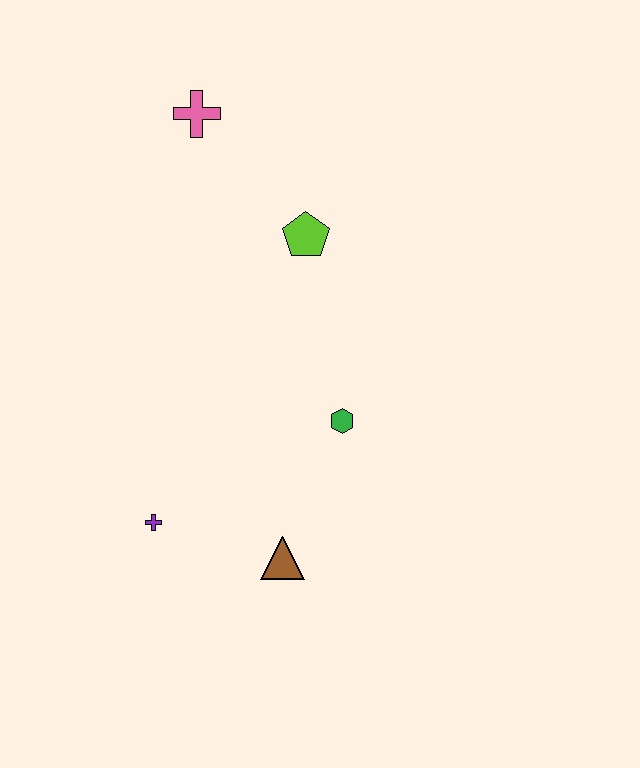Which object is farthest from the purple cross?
The pink cross is farthest from the purple cross.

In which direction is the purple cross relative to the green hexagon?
The purple cross is to the left of the green hexagon.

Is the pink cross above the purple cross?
Yes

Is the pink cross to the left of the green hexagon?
Yes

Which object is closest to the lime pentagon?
The pink cross is closest to the lime pentagon.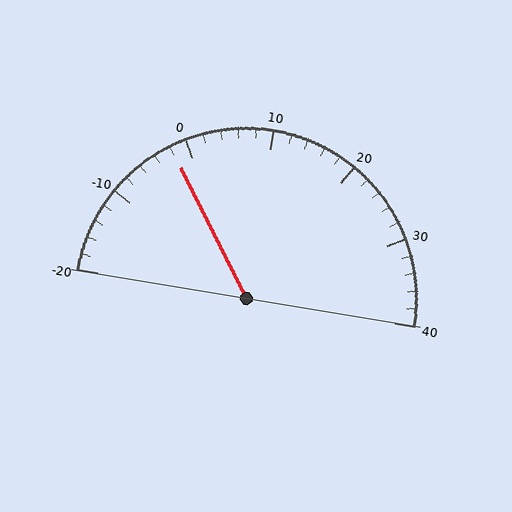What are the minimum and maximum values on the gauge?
The gauge ranges from -20 to 40.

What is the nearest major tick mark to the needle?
The nearest major tick mark is 0.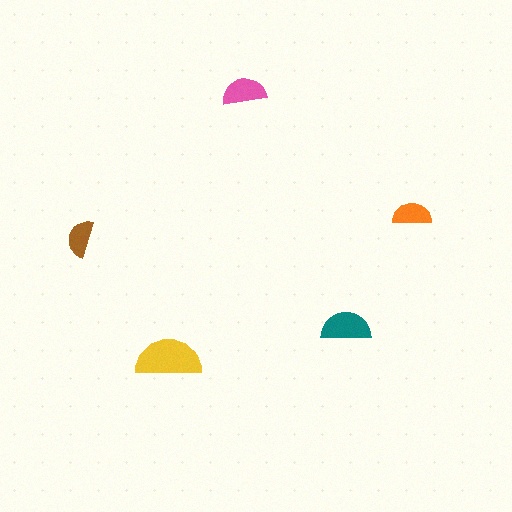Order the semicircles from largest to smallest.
the yellow one, the teal one, the pink one, the orange one, the brown one.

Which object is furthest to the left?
The brown semicircle is leftmost.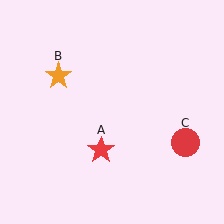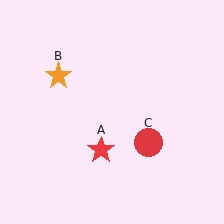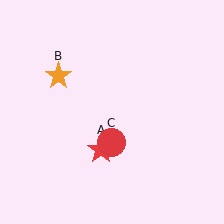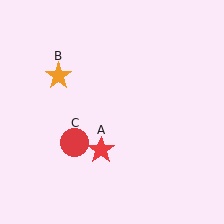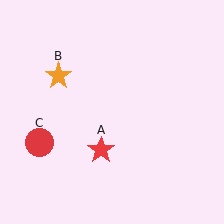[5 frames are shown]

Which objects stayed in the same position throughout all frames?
Red star (object A) and orange star (object B) remained stationary.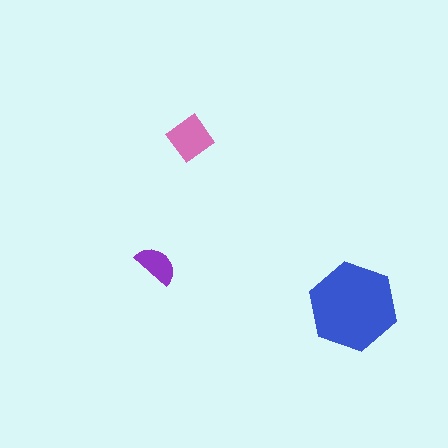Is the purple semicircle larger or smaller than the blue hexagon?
Smaller.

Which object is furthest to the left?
The purple semicircle is leftmost.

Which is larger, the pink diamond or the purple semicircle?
The pink diamond.